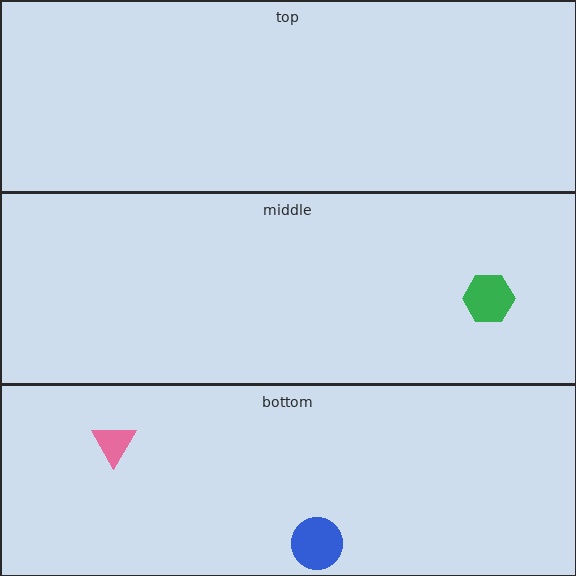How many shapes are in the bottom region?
2.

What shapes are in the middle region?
The green hexagon.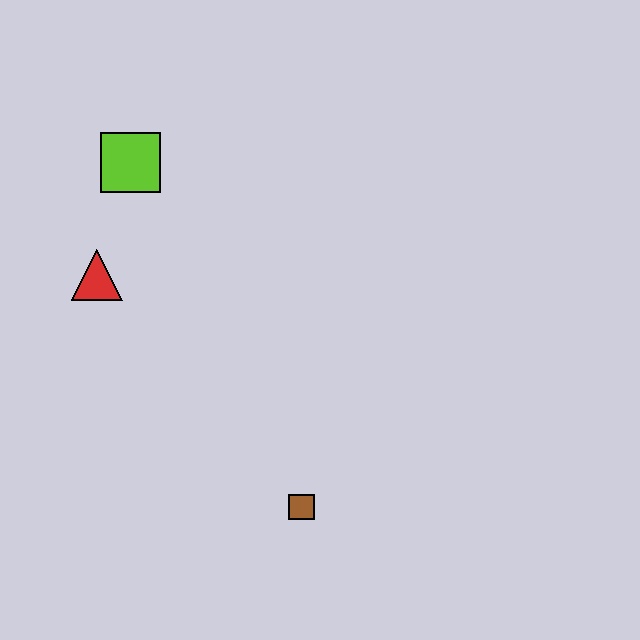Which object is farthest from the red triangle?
The brown square is farthest from the red triangle.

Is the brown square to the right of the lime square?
Yes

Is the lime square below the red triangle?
No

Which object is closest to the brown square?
The red triangle is closest to the brown square.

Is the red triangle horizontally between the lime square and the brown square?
No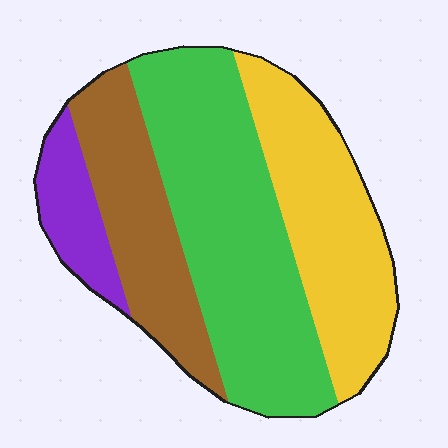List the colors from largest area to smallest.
From largest to smallest: green, yellow, brown, purple.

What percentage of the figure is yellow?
Yellow takes up between a quarter and a half of the figure.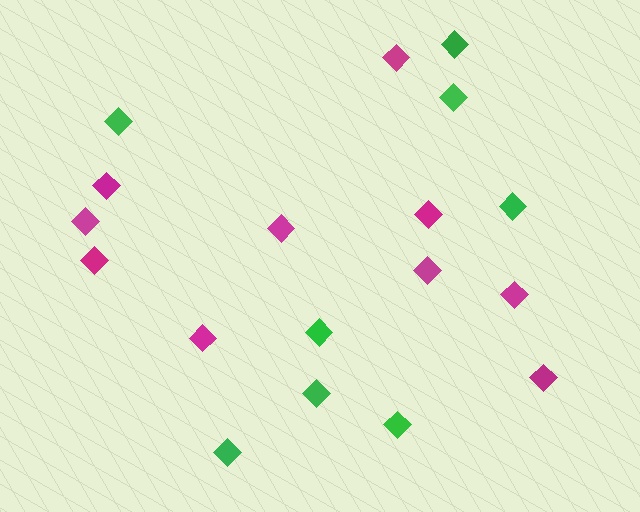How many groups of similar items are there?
There are 2 groups: one group of magenta diamonds (10) and one group of green diamonds (8).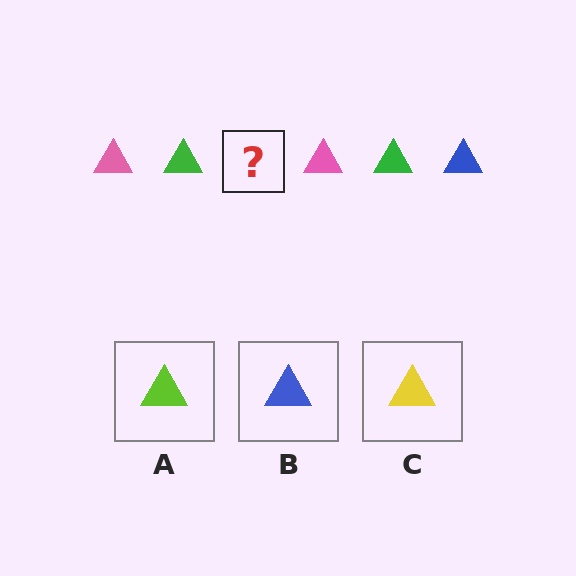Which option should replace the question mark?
Option B.